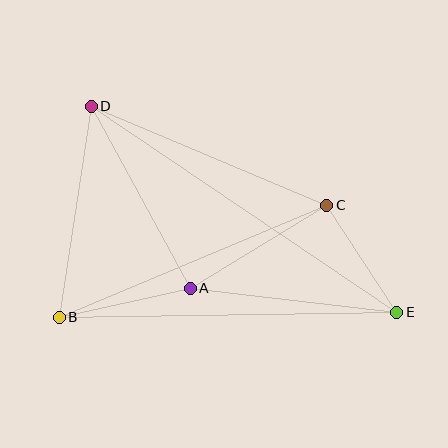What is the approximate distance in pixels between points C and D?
The distance between C and D is approximately 255 pixels.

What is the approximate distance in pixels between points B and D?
The distance between B and D is approximately 213 pixels.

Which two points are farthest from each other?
Points D and E are farthest from each other.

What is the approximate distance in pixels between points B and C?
The distance between B and C is approximately 290 pixels.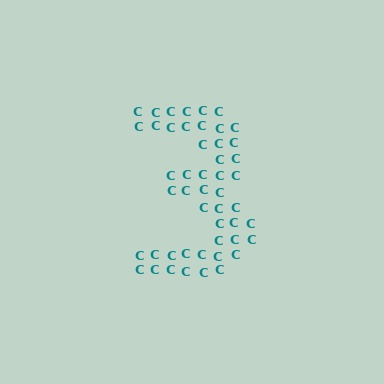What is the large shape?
The large shape is the digit 3.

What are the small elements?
The small elements are letter C's.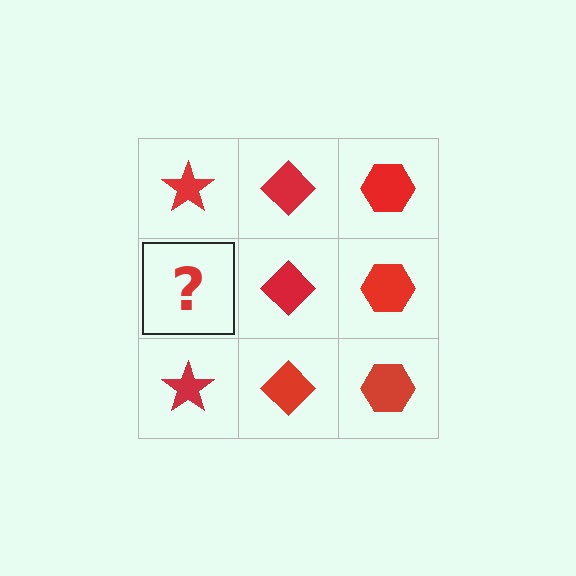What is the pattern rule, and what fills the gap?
The rule is that each column has a consistent shape. The gap should be filled with a red star.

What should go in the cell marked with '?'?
The missing cell should contain a red star.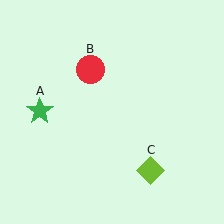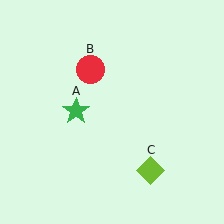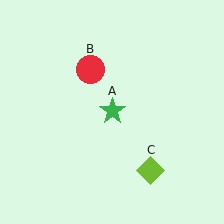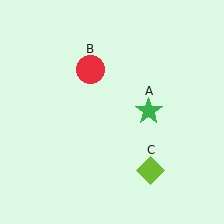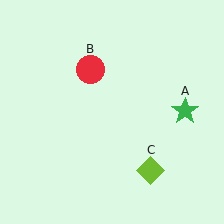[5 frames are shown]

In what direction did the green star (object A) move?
The green star (object A) moved right.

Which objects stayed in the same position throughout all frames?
Red circle (object B) and lime diamond (object C) remained stationary.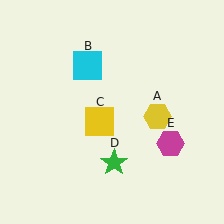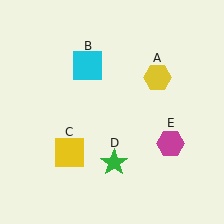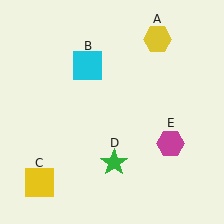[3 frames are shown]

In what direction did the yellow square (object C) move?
The yellow square (object C) moved down and to the left.